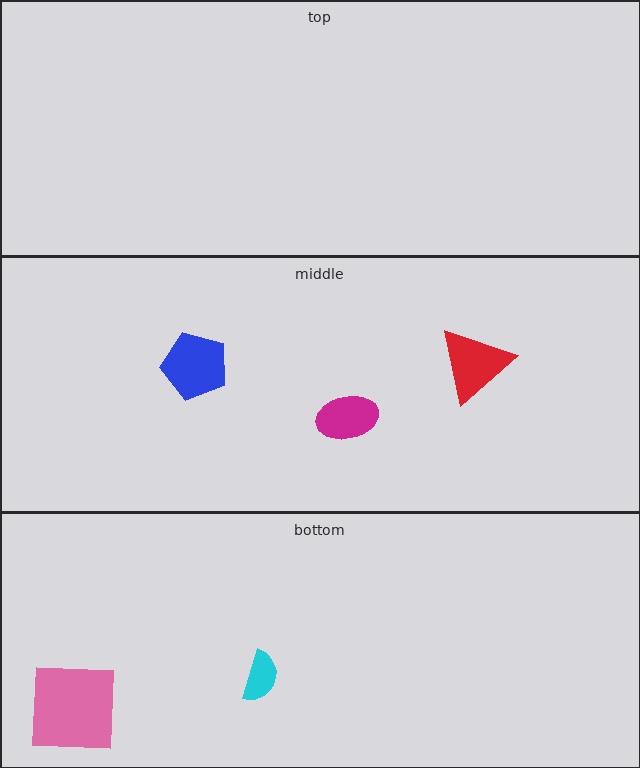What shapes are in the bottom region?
The cyan semicircle, the pink square.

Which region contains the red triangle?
The middle region.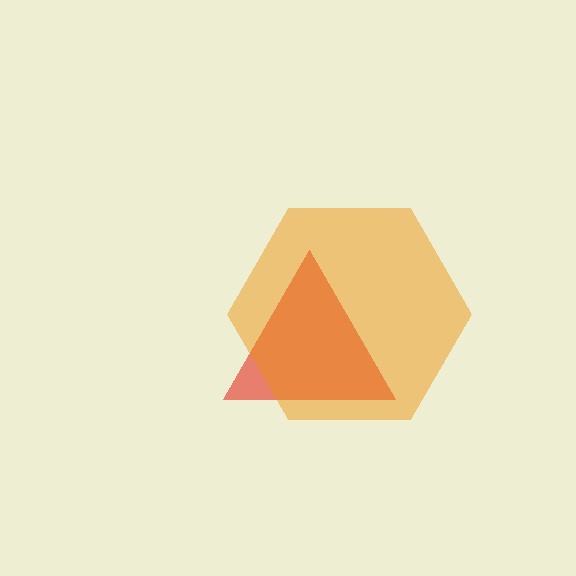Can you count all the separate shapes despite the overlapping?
Yes, there are 2 separate shapes.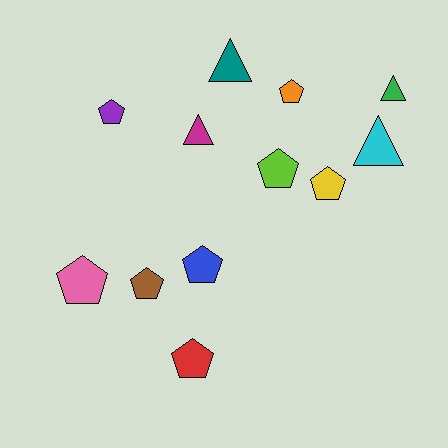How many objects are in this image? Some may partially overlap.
There are 12 objects.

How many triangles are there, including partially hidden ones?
There are 4 triangles.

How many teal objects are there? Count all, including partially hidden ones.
There is 1 teal object.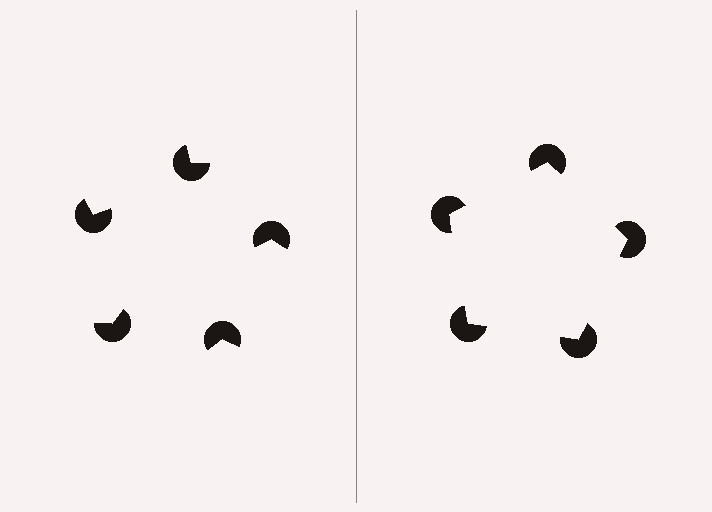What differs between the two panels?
The pac-man discs are positioned identically on both sides; only the wedge orientations differ. On the right they align to a pentagon; on the left they are misaligned.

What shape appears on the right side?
An illusory pentagon.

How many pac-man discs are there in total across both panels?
10 — 5 on each side.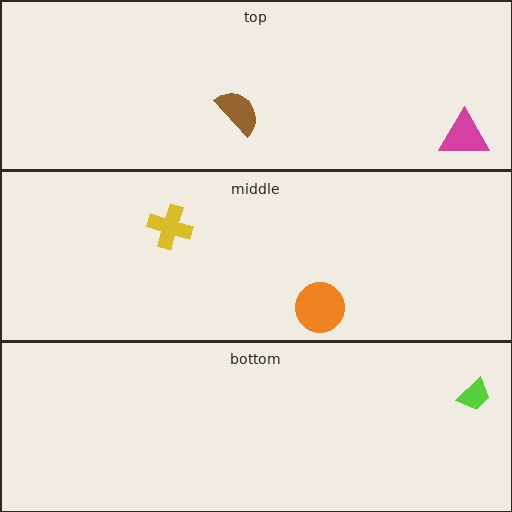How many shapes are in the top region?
2.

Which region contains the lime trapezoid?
The bottom region.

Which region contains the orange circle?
The middle region.